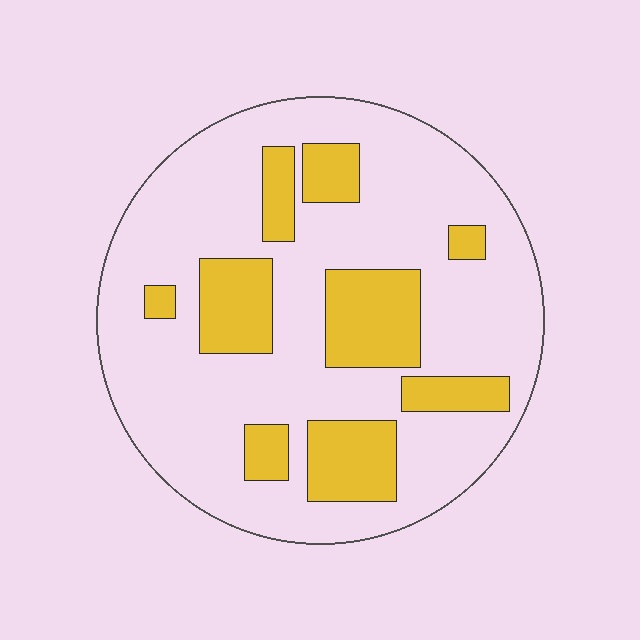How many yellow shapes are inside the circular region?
9.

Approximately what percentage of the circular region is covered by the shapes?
Approximately 25%.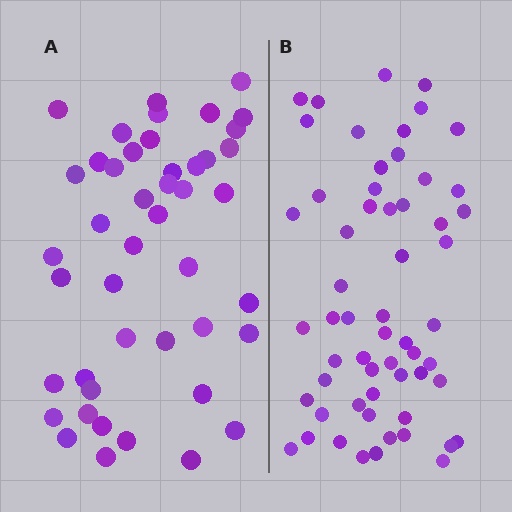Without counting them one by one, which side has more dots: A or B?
Region B (the right region) has more dots.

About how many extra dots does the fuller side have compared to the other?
Region B has approximately 15 more dots than region A.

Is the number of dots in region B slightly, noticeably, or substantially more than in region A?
Region B has noticeably more, but not dramatically so. The ratio is roughly 1.3 to 1.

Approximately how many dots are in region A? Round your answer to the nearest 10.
About 40 dots. (The exact count is 45, which rounds to 40.)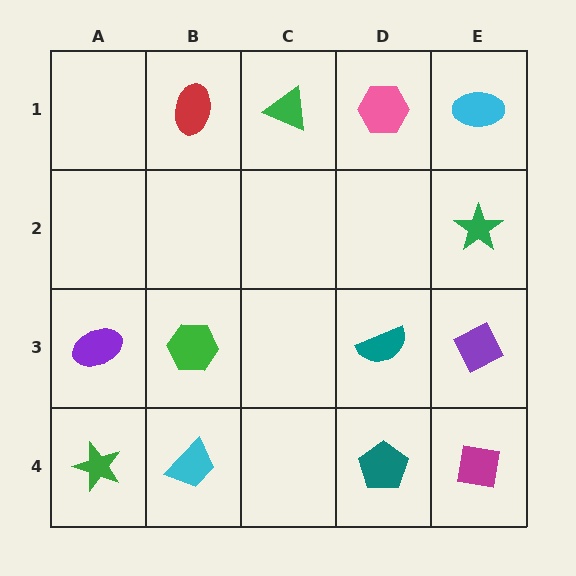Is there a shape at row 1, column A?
No, that cell is empty.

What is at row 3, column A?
A purple ellipse.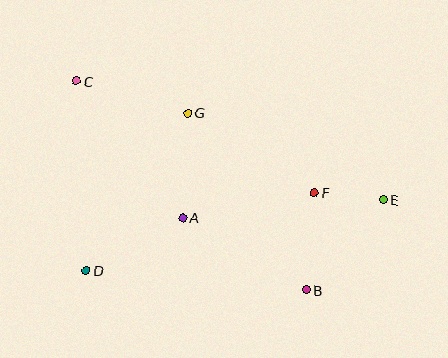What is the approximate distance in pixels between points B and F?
The distance between B and F is approximately 98 pixels.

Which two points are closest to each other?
Points E and F are closest to each other.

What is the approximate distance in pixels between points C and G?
The distance between C and G is approximately 116 pixels.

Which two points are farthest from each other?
Points C and E are farthest from each other.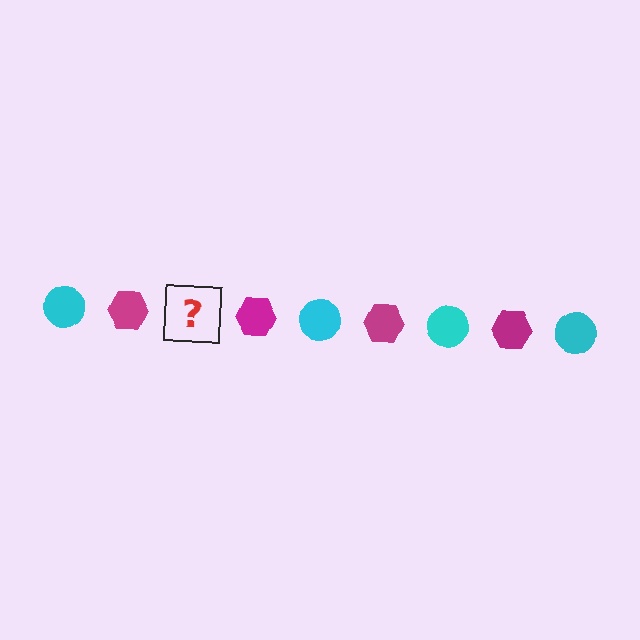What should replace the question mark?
The question mark should be replaced with a cyan circle.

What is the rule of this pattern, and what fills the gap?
The rule is that the pattern alternates between cyan circle and magenta hexagon. The gap should be filled with a cyan circle.